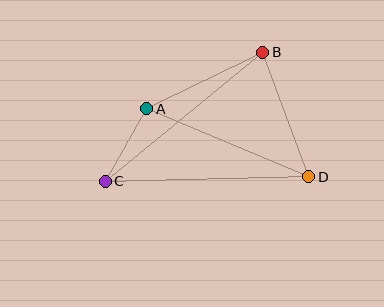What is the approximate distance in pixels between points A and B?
The distance between A and B is approximately 129 pixels.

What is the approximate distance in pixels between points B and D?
The distance between B and D is approximately 132 pixels.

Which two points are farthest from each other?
Points B and C are farthest from each other.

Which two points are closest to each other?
Points A and C are closest to each other.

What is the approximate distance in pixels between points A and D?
The distance between A and D is approximately 176 pixels.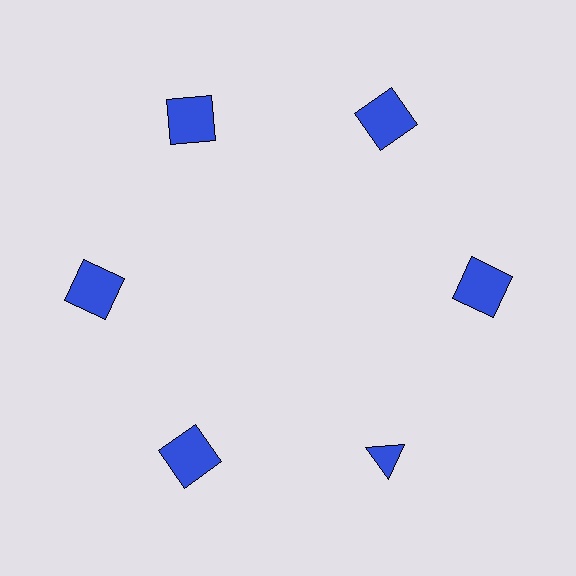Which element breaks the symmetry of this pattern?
The blue triangle at roughly the 5 o'clock position breaks the symmetry. All other shapes are blue squares.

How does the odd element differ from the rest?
It has a different shape: triangle instead of square.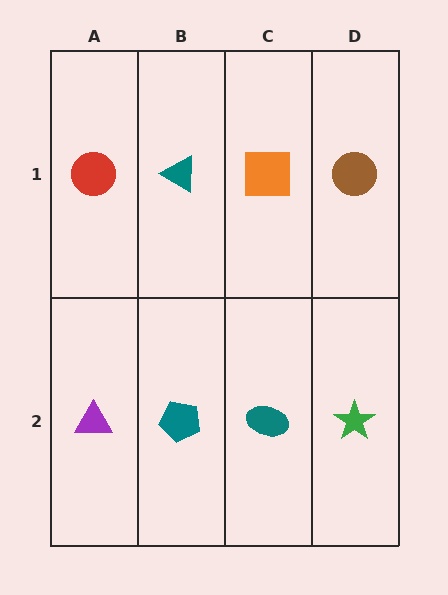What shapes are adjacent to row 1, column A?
A purple triangle (row 2, column A), a teal triangle (row 1, column B).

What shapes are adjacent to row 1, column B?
A teal pentagon (row 2, column B), a red circle (row 1, column A), an orange square (row 1, column C).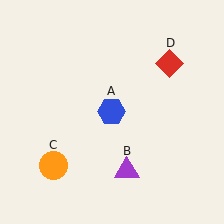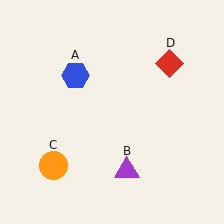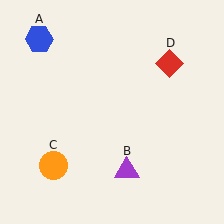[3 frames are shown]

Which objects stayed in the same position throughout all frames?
Purple triangle (object B) and orange circle (object C) and red diamond (object D) remained stationary.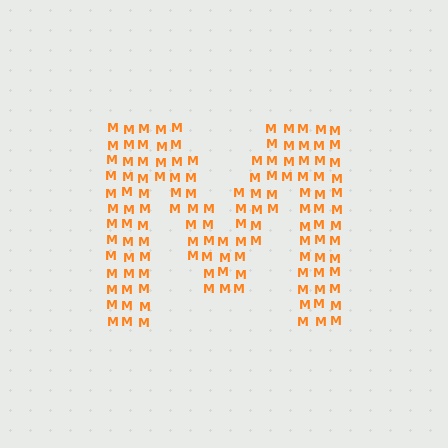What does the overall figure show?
The overall figure shows the letter M.